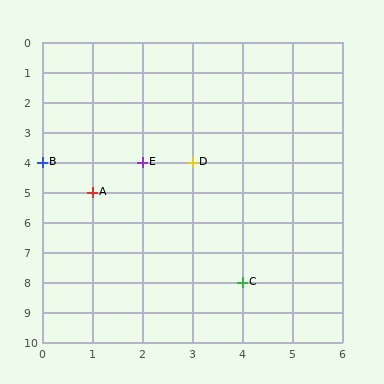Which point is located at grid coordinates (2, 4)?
Point E is at (2, 4).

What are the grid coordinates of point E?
Point E is at grid coordinates (2, 4).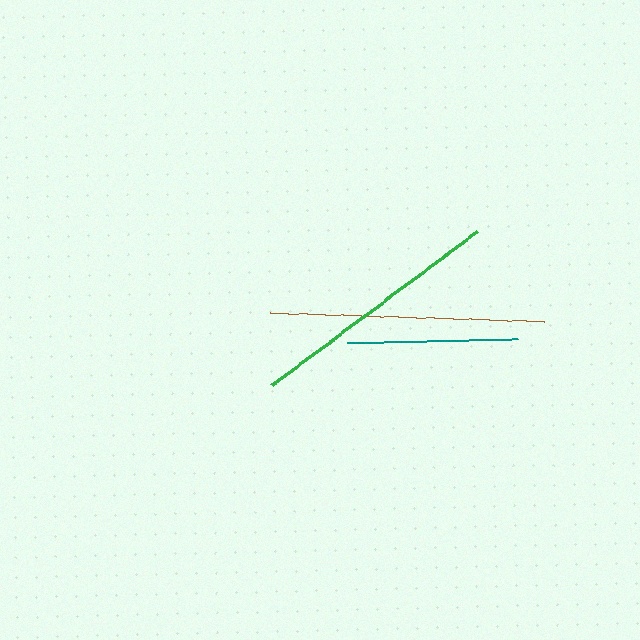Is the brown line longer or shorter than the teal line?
The brown line is longer than the teal line.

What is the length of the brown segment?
The brown segment is approximately 274 pixels long.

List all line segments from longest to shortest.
From longest to shortest: brown, green, teal.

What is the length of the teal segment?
The teal segment is approximately 171 pixels long.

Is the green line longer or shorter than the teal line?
The green line is longer than the teal line.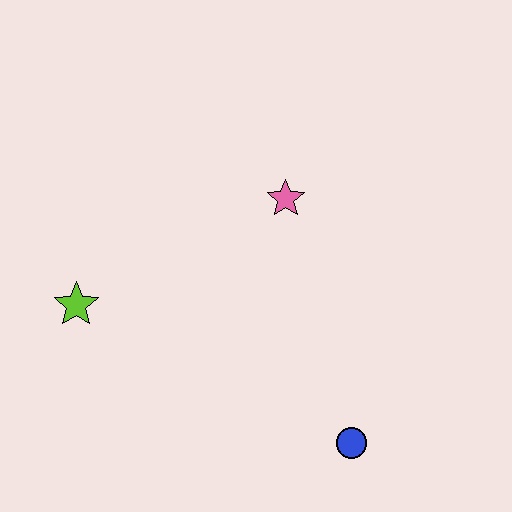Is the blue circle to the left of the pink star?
No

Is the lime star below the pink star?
Yes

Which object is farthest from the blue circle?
The lime star is farthest from the blue circle.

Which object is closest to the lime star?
The pink star is closest to the lime star.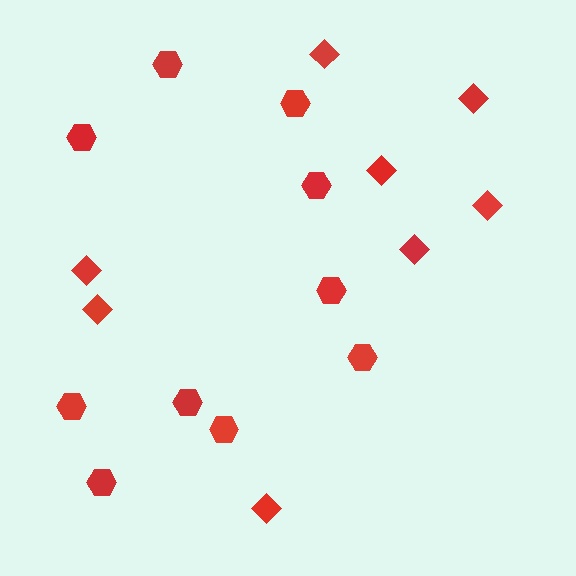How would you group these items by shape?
There are 2 groups: one group of hexagons (10) and one group of diamonds (8).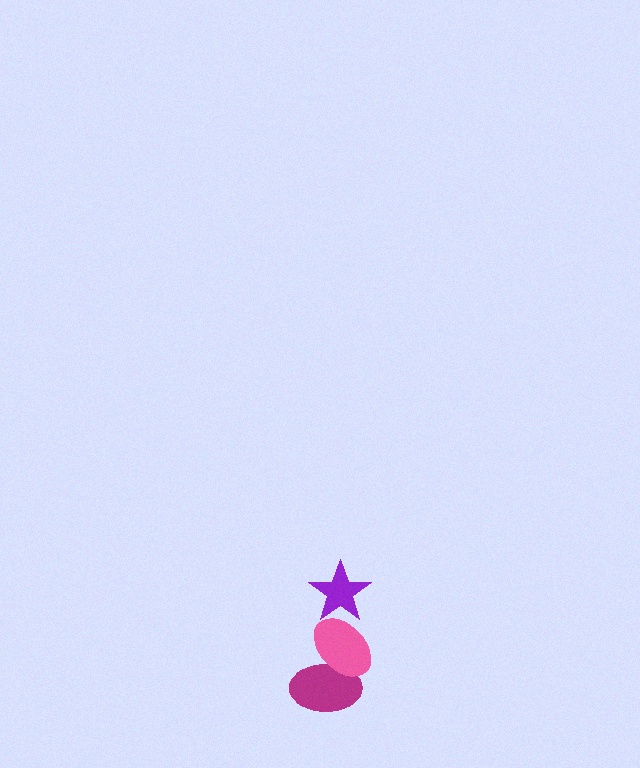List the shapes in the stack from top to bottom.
From top to bottom: the purple star, the pink ellipse, the magenta ellipse.